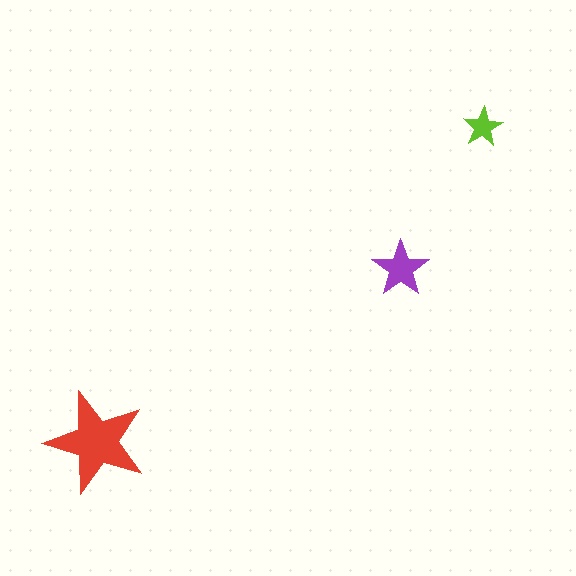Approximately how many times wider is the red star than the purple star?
About 2 times wider.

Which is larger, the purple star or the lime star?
The purple one.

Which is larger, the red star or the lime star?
The red one.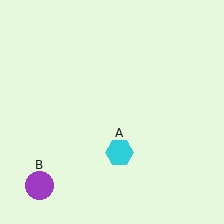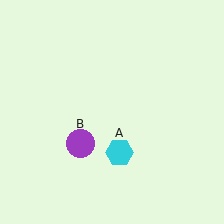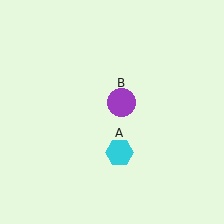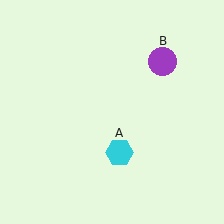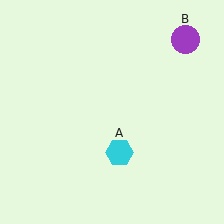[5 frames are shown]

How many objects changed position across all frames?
1 object changed position: purple circle (object B).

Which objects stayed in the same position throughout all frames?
Cyan hexagon (object A) remained stationary.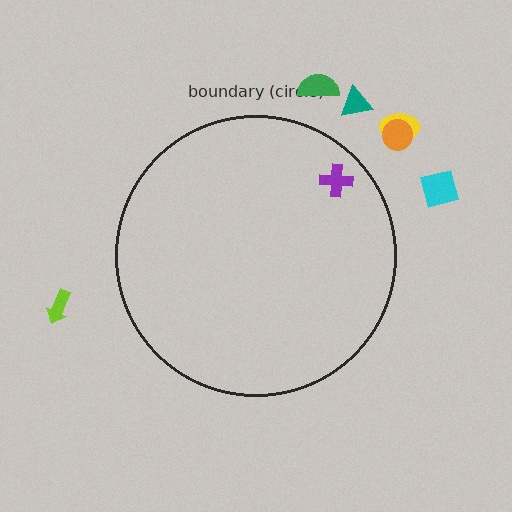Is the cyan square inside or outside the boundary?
Outside.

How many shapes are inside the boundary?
1 inside, 6 outside.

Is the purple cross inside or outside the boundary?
Inside.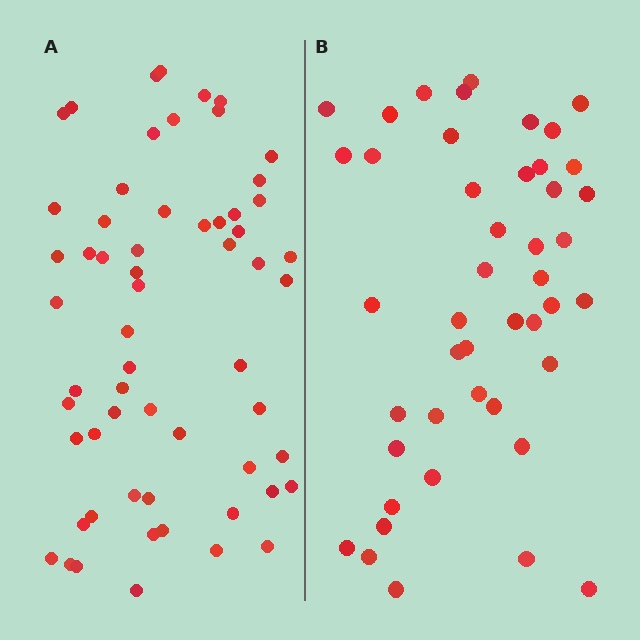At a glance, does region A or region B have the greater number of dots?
Region A (the left region) has more dots.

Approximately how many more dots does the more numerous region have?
Region A has approximately 15 more dots than region B.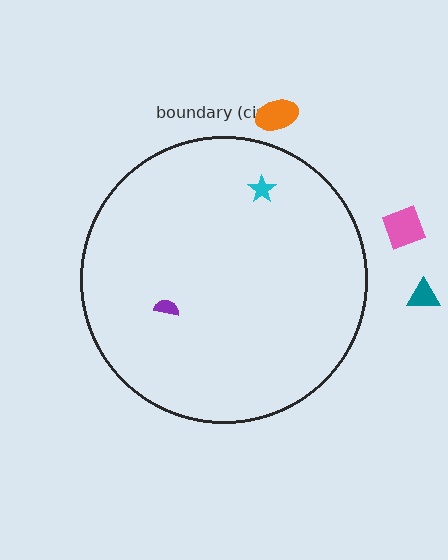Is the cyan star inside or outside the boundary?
Inside.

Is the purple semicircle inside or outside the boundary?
Inside.